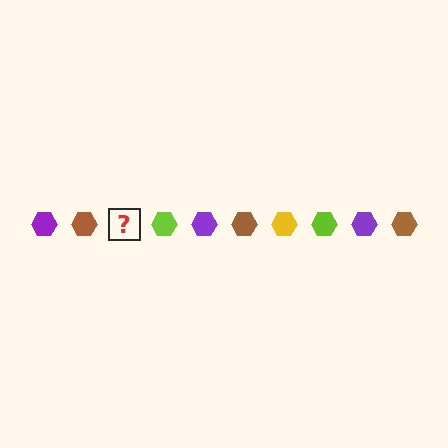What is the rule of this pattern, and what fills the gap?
The rule is that the pattern cycles through purple, brown, yellow, lime hexagons. The gap should be filled with a yellow hexagon.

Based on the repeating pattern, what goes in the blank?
The blank should be a yellow hexagon.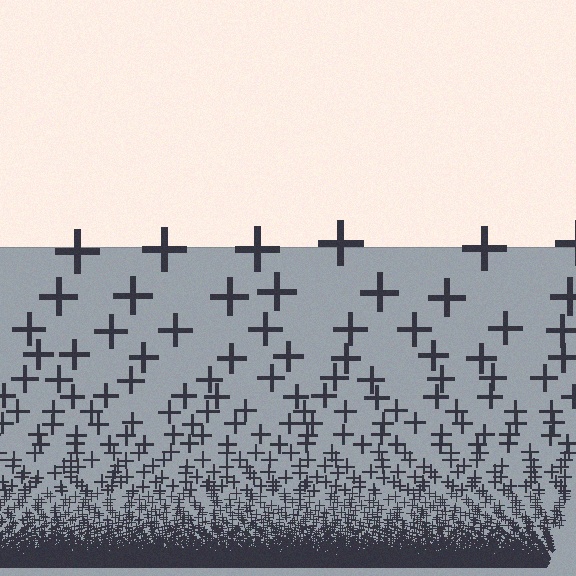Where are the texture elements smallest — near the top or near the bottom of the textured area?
Near the bottom.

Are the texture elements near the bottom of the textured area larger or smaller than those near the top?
Smaller. The gradient is inverted — elements near the bottom are smaller and denser.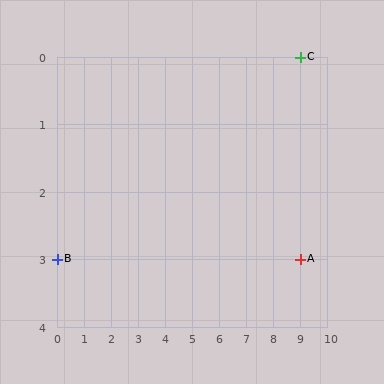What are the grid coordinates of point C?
Point C is at grid coordinates (9, 0).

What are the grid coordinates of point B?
Point B is at grid coordinates (0, 3).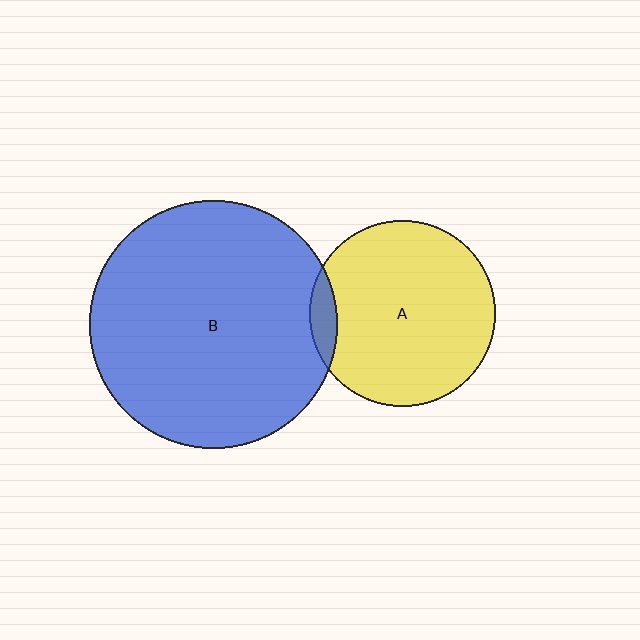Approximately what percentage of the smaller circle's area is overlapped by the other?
Approximately 5%.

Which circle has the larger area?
Circle B (blue).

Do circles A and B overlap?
Yes.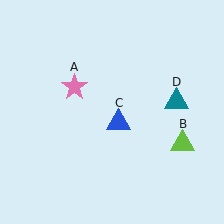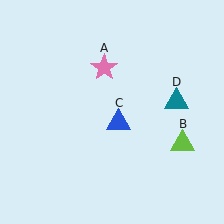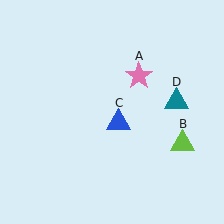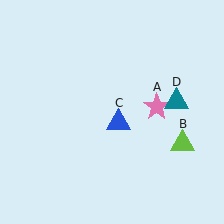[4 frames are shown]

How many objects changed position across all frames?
1 object changed position: pink star (object A).